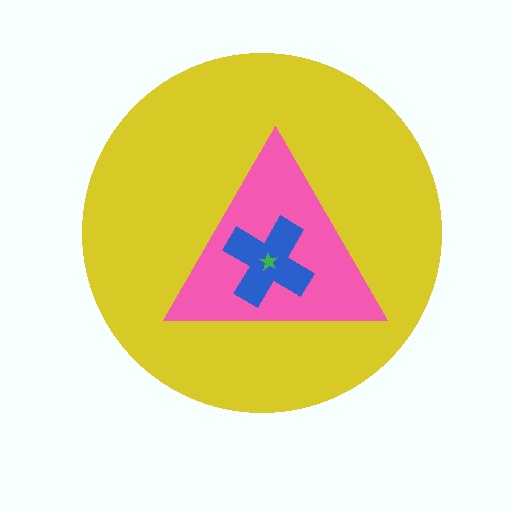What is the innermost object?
The green star.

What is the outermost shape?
The yellow circle.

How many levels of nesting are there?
4.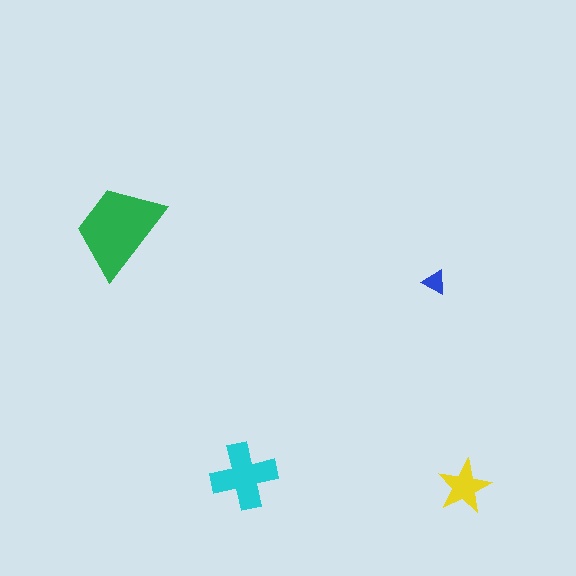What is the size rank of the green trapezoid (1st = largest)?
1st.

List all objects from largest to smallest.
The green trapezoid, the cyan cross, the yellow star, the blue triangle.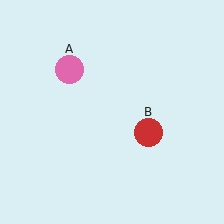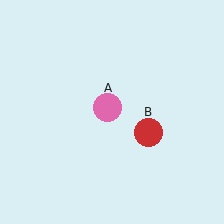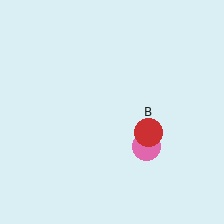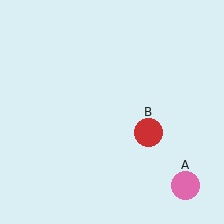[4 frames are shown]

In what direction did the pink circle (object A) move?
The pink circle (object A) moved down and to the right.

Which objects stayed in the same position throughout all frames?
Red circle (object B) remained stationary.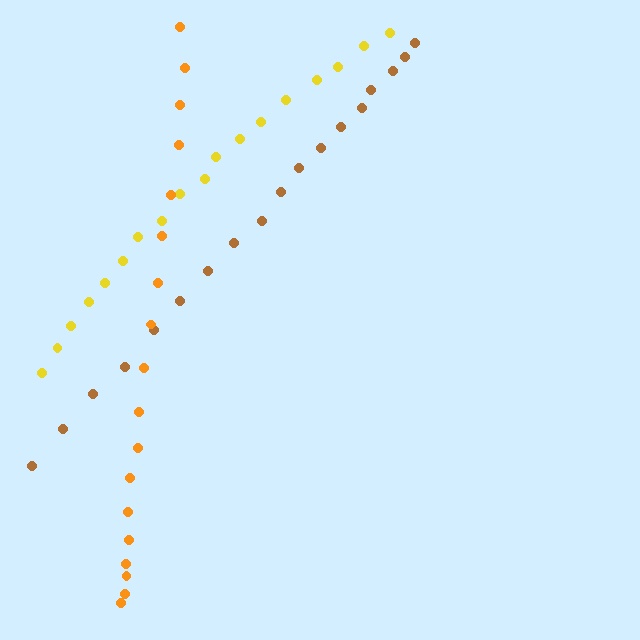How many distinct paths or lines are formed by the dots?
There are 3 distinct paths.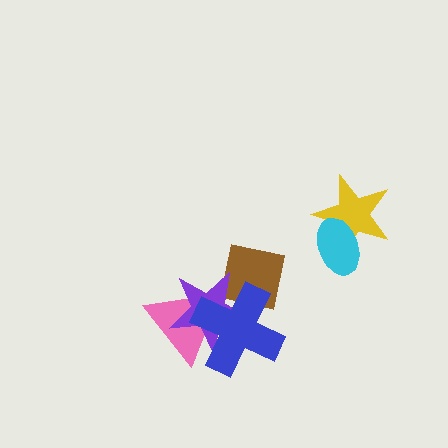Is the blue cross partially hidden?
No, no other shape covers it.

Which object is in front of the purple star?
The blue cross is in front of the purple star.